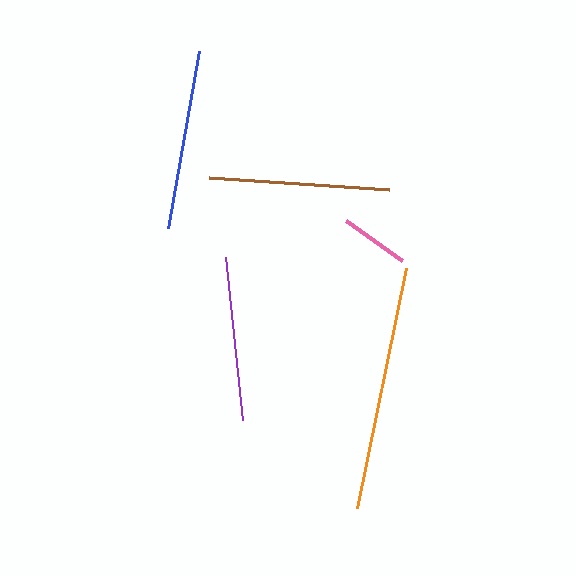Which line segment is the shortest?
The pink line is the shortest at approximately 69 pixels.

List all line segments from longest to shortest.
From longest to shortest: orange, brown, blue, purple, pink.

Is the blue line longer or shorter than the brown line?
The brown line is longer than the blue line.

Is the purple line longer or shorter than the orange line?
The orange line is longer than the purple line.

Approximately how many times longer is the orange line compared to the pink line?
The orange line is approximately 3.5 times the length of the pink line.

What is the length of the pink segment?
The pink segment is approximately 69 pixels long.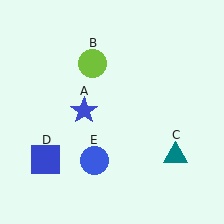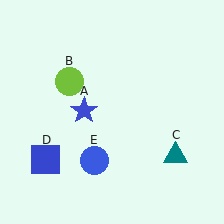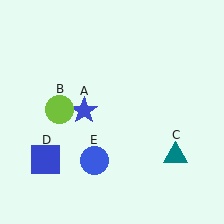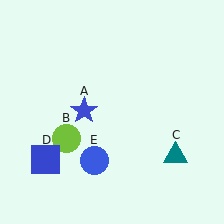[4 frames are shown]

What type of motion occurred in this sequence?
The lime circle (object B) rotated counterclockwise around the center of the scene.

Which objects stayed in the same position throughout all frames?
Blue star (object A) and teal triangle (object C) and blue square (object D) and blue circle (object E) remained stationary.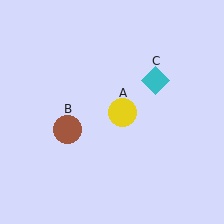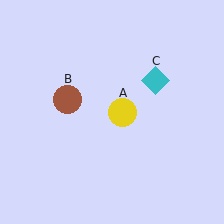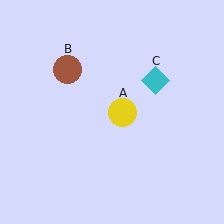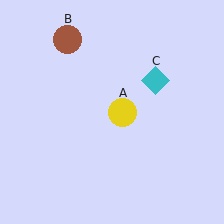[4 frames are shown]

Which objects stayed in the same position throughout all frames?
Yellow circle (object A) and cyan diamond (object C) remained stationary.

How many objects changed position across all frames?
1 object changed position: brown circle (object B).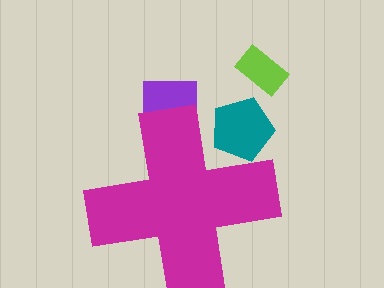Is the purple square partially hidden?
Yes, the purple square is partially hidden behind the magenta cross.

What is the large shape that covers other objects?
A magenta cross.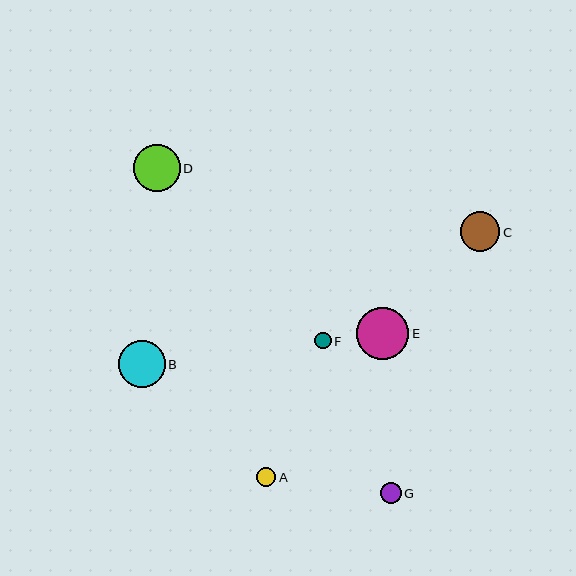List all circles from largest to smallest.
From largest to smallest: E, B, D, C, G, A, F.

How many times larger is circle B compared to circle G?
Circle B is approximately 2.2 times the size of circle G.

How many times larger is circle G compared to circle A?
Circle G is approximately 1.1 times the size of circle A.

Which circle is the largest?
Circle E is the largest with a size of approximately 52 pixels.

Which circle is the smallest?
Circle F is the smallest with a size of approximately 17 pixels.